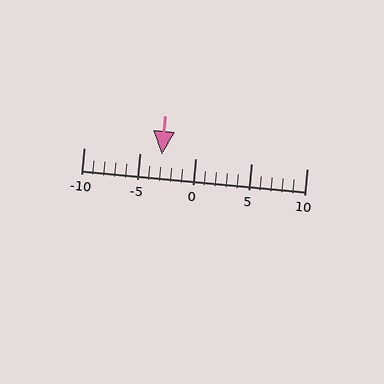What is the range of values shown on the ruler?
The ruler shows values from -10 to 10.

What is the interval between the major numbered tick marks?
The major tick marks are spaced 5 units apart.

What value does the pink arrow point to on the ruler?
The pink arrow points to approximately -3.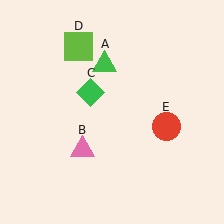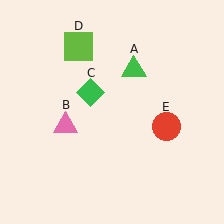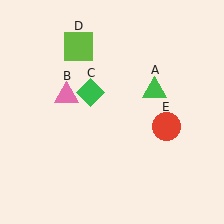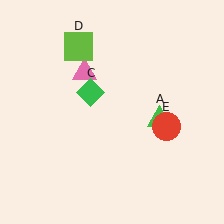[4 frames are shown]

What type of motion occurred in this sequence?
The green triangle (object A), pink triangle (object B) rotated clockwise around the center of the scene.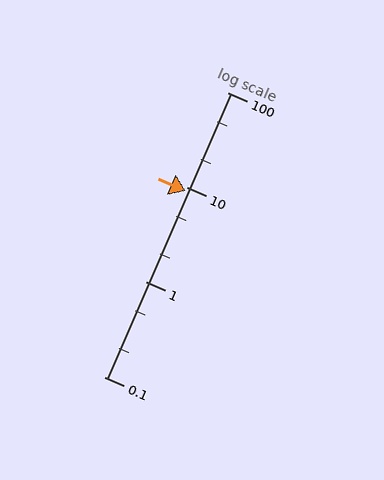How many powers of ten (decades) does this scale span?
The scale spans 3 decades, from 0.1 to 100.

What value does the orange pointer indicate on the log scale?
The pointer indicates approximately 9.2.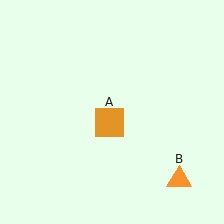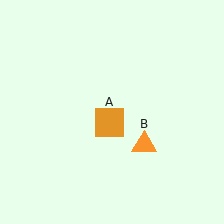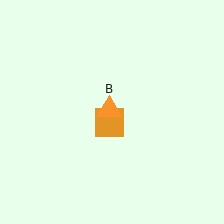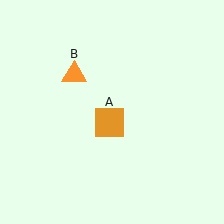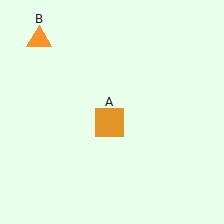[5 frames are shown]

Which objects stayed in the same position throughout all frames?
Orange square (object A) remained stationary.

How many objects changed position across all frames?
1 object changed position: orange triangle (object B).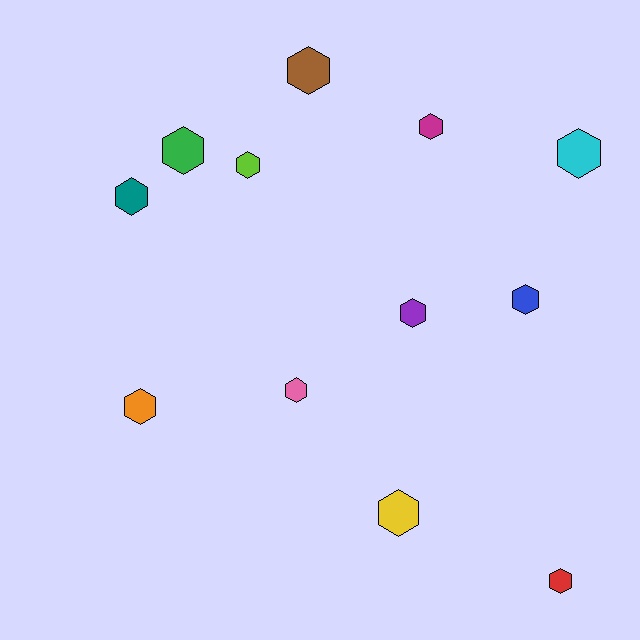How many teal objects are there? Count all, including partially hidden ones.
There is 1 teal object.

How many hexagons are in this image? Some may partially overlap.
There are 12 hexagons.